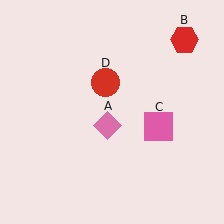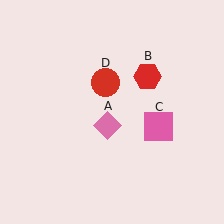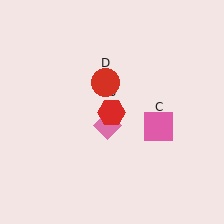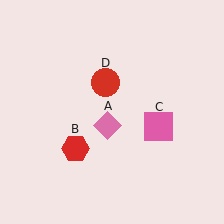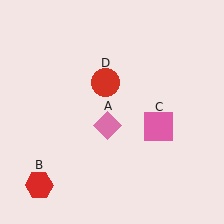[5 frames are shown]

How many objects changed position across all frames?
1 object changed position: red hexagon (object B).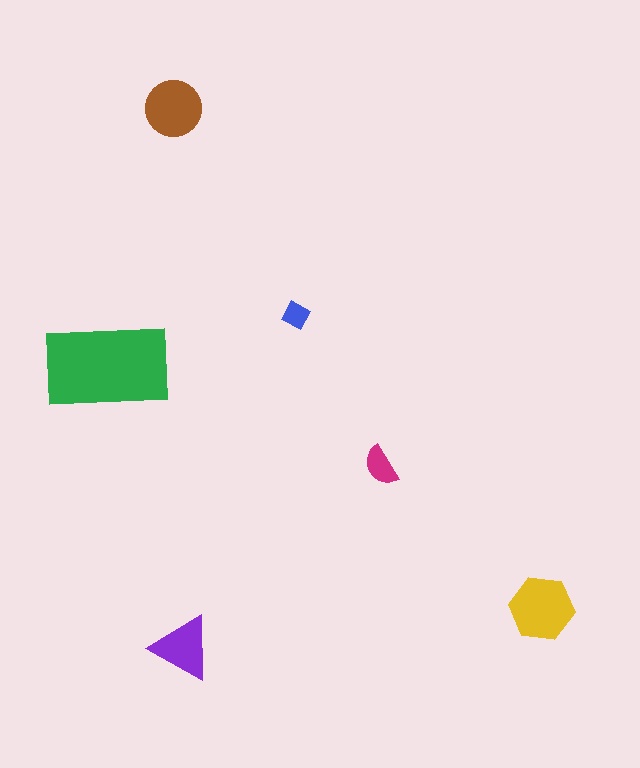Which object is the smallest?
The blue diamond.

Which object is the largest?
The green rectangle.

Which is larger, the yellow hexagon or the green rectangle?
The green rectangle.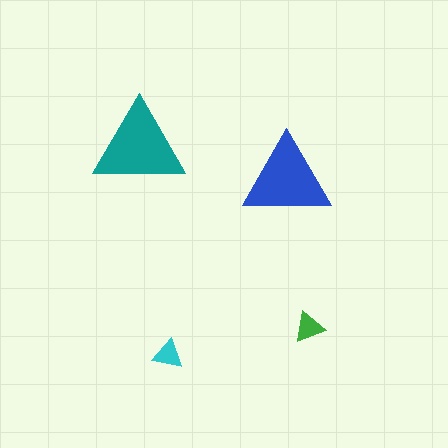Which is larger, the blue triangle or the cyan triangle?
The blue one.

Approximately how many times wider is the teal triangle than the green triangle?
About 3 times wider.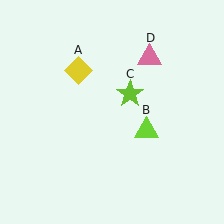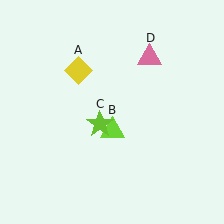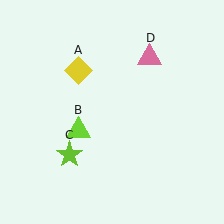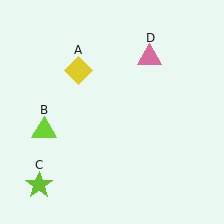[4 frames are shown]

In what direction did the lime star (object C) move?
The lime star (object C) moved down and to the left.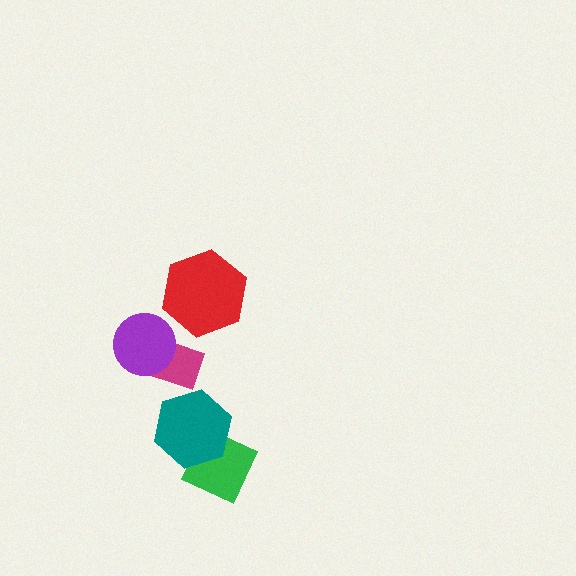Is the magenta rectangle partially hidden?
Yes, it is partially covered by another shape.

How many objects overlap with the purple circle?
1 object overlaps with the purple circle.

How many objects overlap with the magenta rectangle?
1 object overlaps with the magenta rectangle.